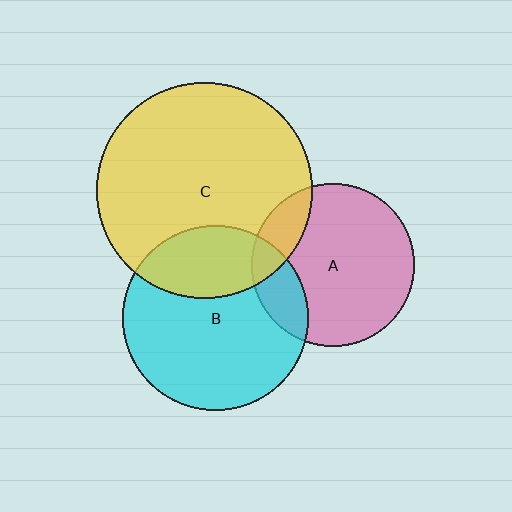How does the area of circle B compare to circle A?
Approximately 1.3 times.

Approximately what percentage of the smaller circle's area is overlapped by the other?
Approximately 30%.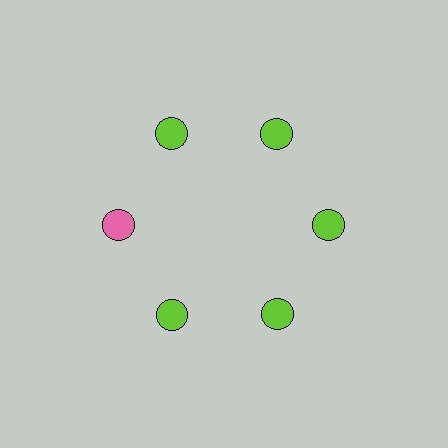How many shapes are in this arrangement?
There are 6 shapes arranged in a ring pattern.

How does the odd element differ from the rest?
It has a different color: pink instead of lime.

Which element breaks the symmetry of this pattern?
The pink circle at roughly the 9 o'clock position breaks the symmetry. All other shapes are lime circles.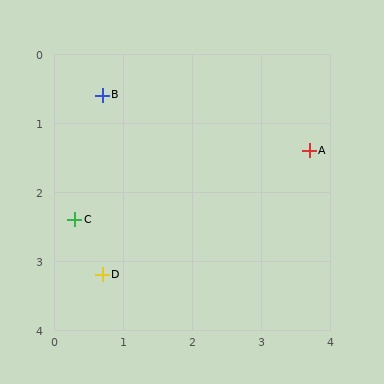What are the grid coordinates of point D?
Point D is at approximately (0.7, 3.2).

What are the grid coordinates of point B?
Point B is at approximately (0.7, 0.6).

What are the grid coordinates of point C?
Point C is at approximately (0.3, 2.4).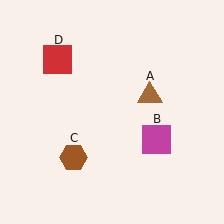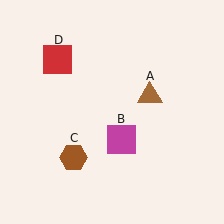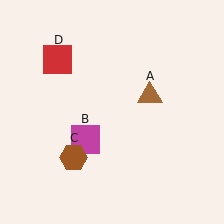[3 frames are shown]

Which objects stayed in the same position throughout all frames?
Brown triangle (object A) and brown hexagon (object C) and red square (object D) remained stationary.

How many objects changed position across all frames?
1 object changed position: magenta square (object B).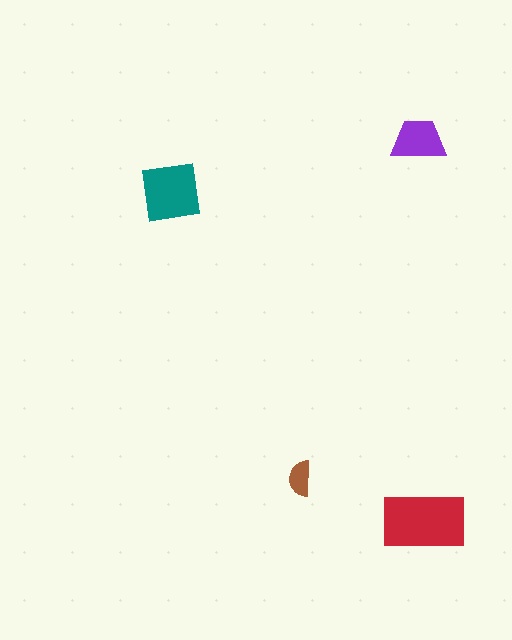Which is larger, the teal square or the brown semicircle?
The teal square.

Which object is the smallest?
The brown semicircle.